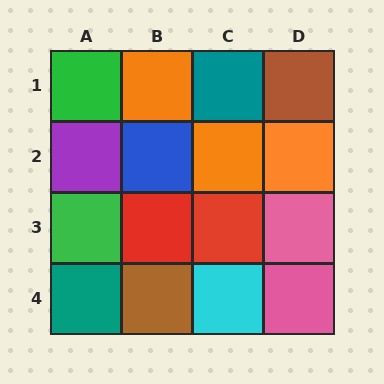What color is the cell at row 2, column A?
Purple.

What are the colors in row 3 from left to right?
Green, red, red, pink.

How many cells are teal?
2 cells are teal.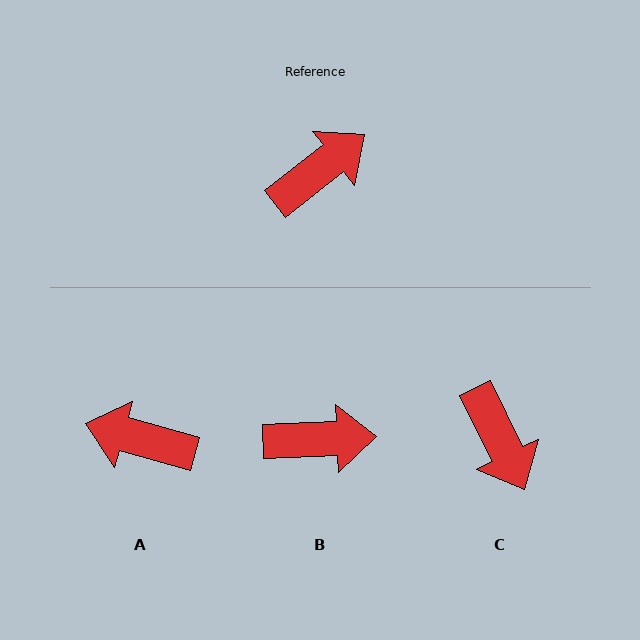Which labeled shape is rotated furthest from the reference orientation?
A, about 127 degrees away.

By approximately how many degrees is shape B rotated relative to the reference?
Approximately 35 degrees clockwise.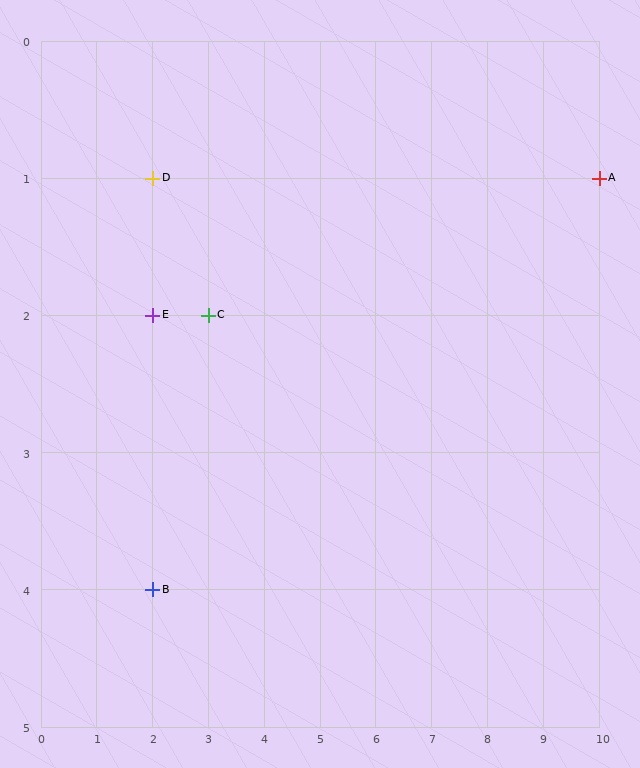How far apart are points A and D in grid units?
Points A and D are 8 columns apart.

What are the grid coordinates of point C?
Point C is at grid coordinates (3, 2).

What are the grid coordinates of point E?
Point E is at grid coordinates (2, 2).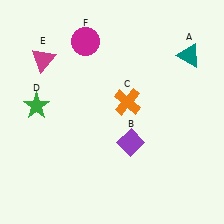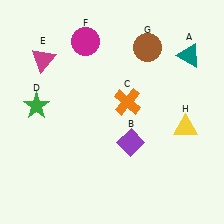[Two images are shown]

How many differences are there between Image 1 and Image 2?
There are 2 differences between the two images.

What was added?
A brown circle (G), a yellow triangle (H) were added in Image 2.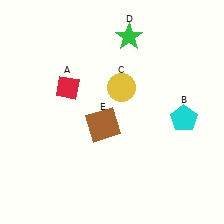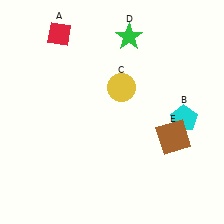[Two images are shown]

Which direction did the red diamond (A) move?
The red diamond (A) moved up.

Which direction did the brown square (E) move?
The brown square (E) moved right.